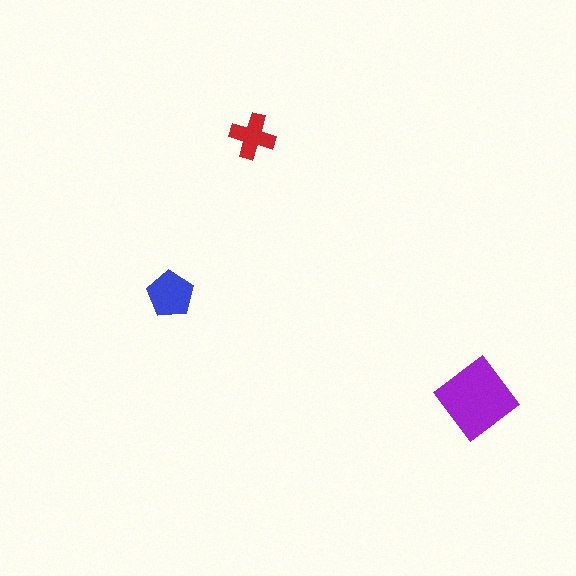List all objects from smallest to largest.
The red cross, the blue pentagon, the purple diamond.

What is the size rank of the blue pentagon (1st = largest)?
2nd.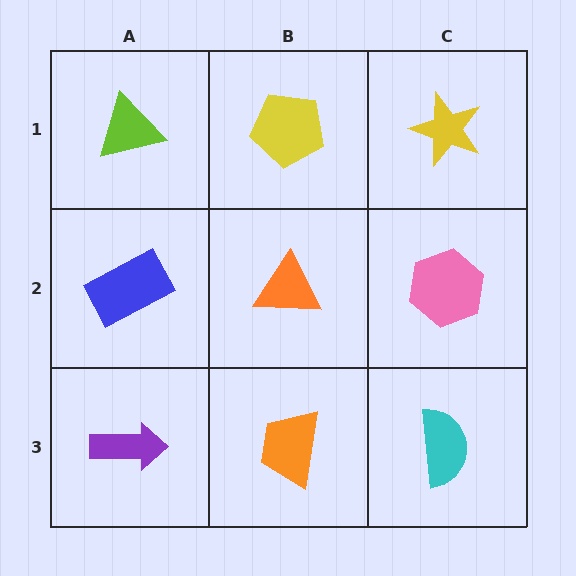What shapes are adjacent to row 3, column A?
A blue rectangle (row 2, column A), an orange trapezoid (row 3, column B).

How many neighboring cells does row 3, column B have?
3.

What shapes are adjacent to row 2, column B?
A yellow pentagon (row 1, column B), an orange trapezoid (row 3, column B), a blue rectangle (row 2, column A), a pink hexagon (row 2, column C).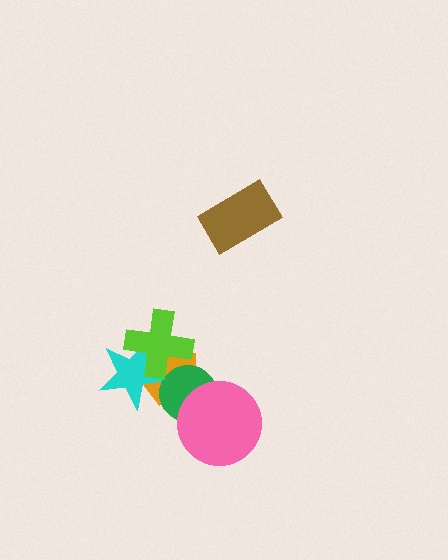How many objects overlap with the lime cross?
2 objects overlap with the lime cross.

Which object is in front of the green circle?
The pink circle is in front of the green circle.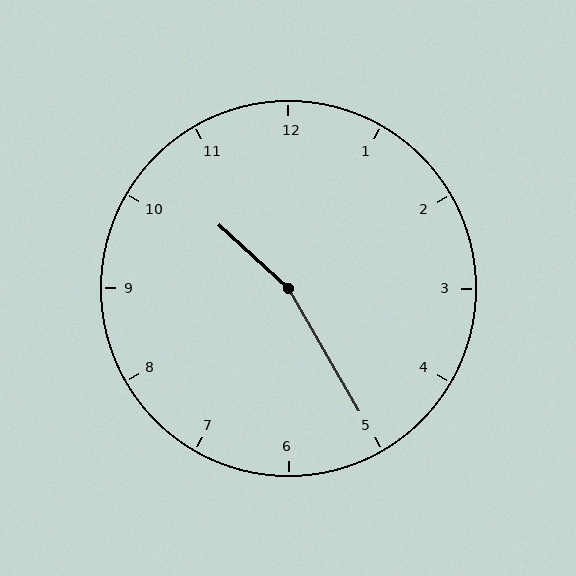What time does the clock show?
10:25.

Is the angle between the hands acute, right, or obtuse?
It is obtuse.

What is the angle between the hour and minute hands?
Approximately 162 degrees.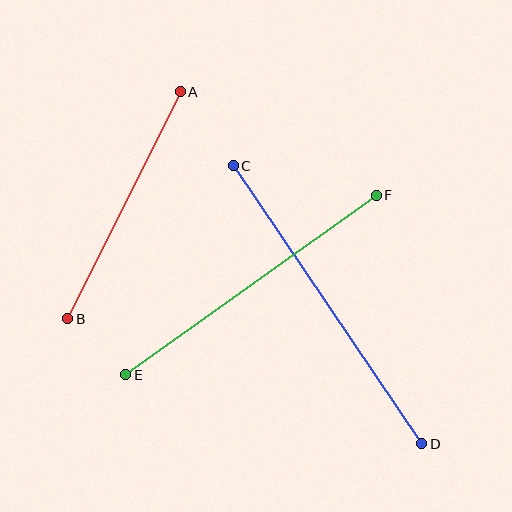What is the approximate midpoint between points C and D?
The midpoint is at approximately (328, 305) pixels.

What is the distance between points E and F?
The distance is approximately 308 pixels.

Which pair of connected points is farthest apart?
Points C and D are farthest apart.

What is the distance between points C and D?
The distance is approximately 336 pixels.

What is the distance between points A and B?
The distance is approximately 253 pixels.